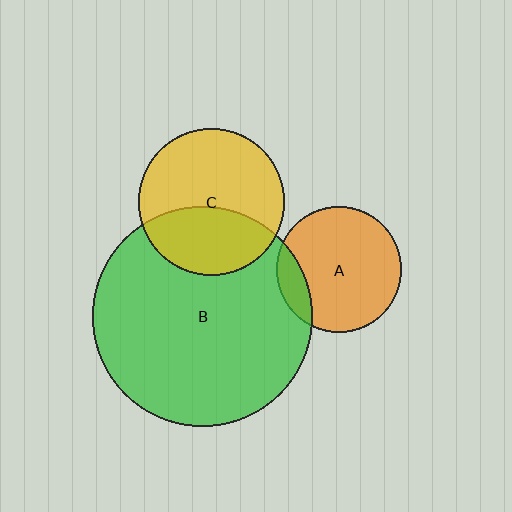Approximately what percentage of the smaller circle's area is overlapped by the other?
Approximately 15%.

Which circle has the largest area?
Circle B (green).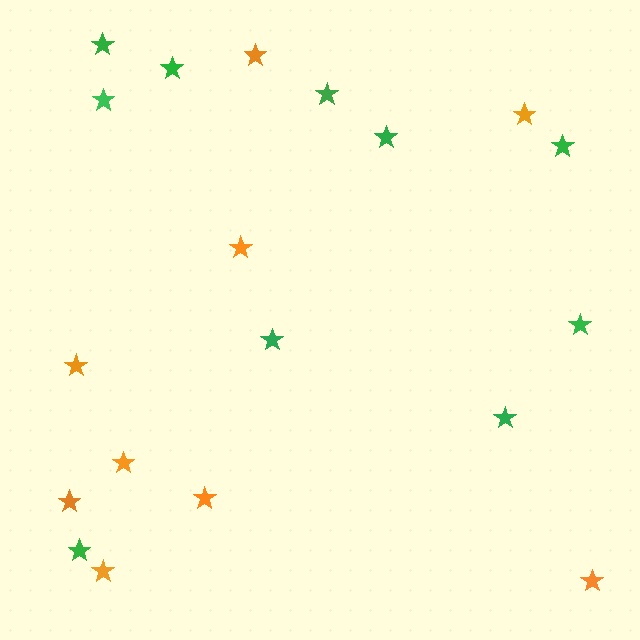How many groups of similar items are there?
There are 2 groups: one group of orange stars (9) and one group of green stars (10).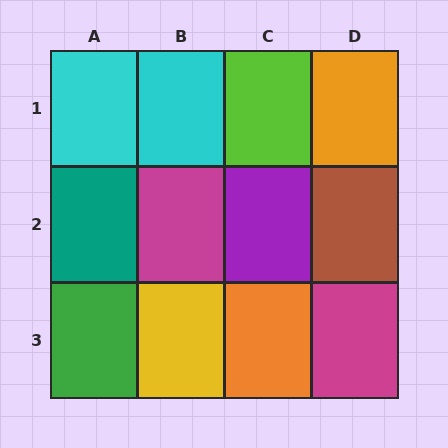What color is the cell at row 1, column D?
Orange.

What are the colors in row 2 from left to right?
Teal, magenta, purple, brown.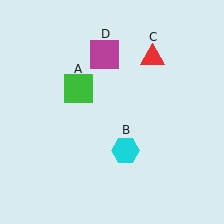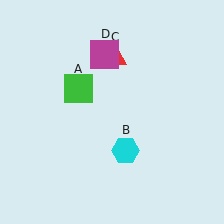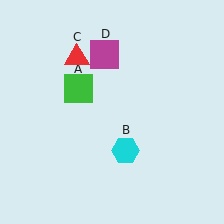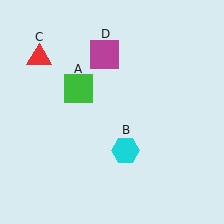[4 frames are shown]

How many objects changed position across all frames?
1 object changed position: red triangle (object C).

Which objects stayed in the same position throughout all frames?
Green square (object A) and cyan hexagon (object B) and magenta square (object D) remained stationary.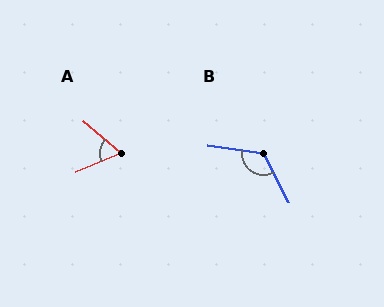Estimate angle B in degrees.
Approximately 126 degrees.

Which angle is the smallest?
A, at approximately 63 degrees.